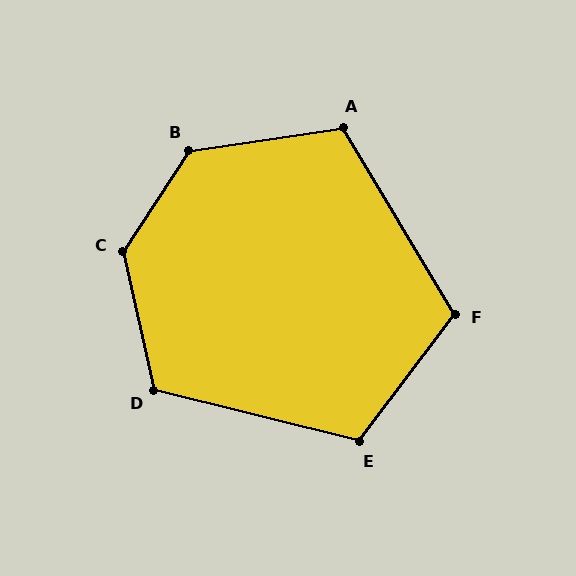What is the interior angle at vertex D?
Approximately 116 degrees (obtuse).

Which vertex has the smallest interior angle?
F, at approximately 112 degrees.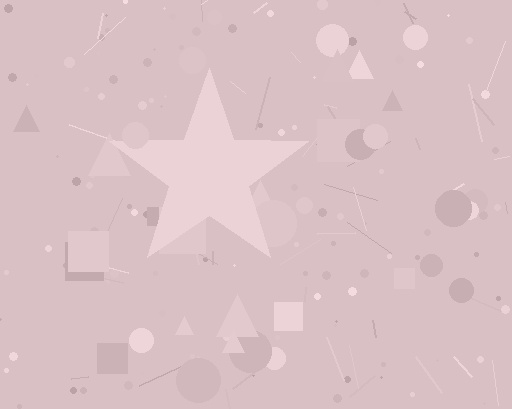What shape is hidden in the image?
A star is hidden in the image.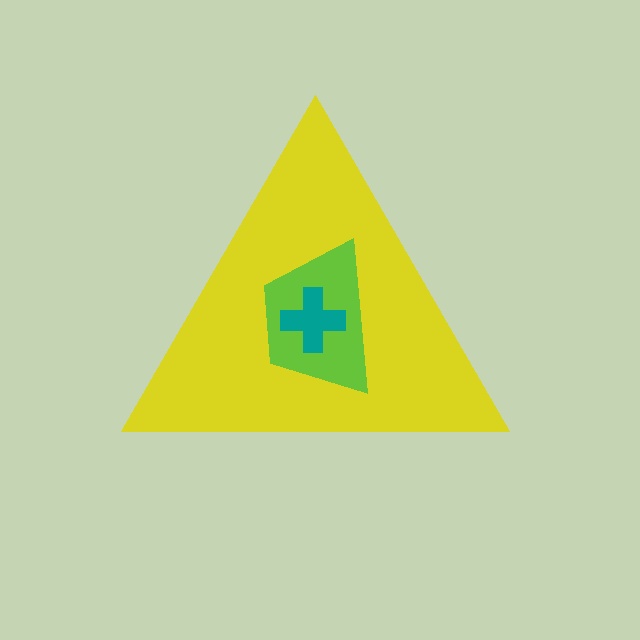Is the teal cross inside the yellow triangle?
Yes.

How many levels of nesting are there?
3.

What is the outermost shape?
The yellow triangle.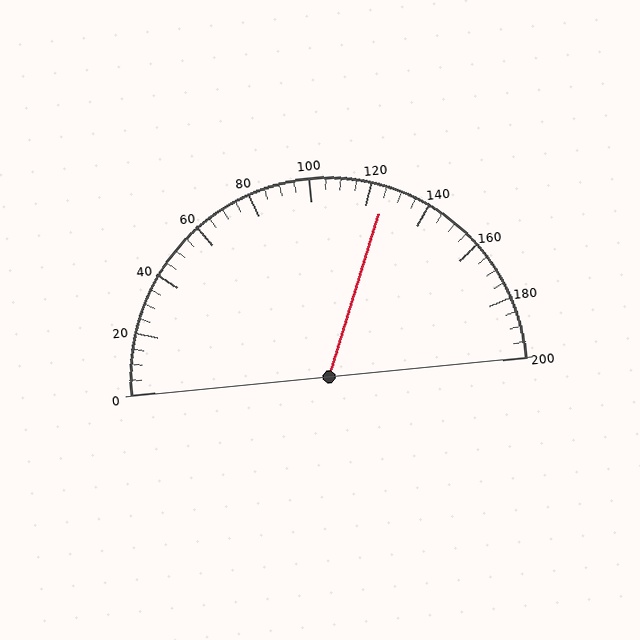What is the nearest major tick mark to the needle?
The nearest major tick mark is 120.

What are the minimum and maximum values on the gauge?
The gauge ranges from 0 to 200.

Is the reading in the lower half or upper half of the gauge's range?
The reading is in the upper half of the range (0 to 200).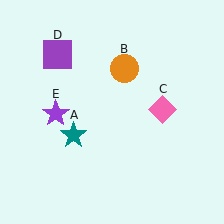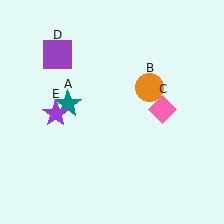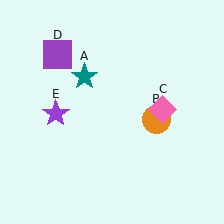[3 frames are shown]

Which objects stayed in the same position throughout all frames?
Pink diamond (object C) and purple square (object D) and purple star (object E) remained stationary.